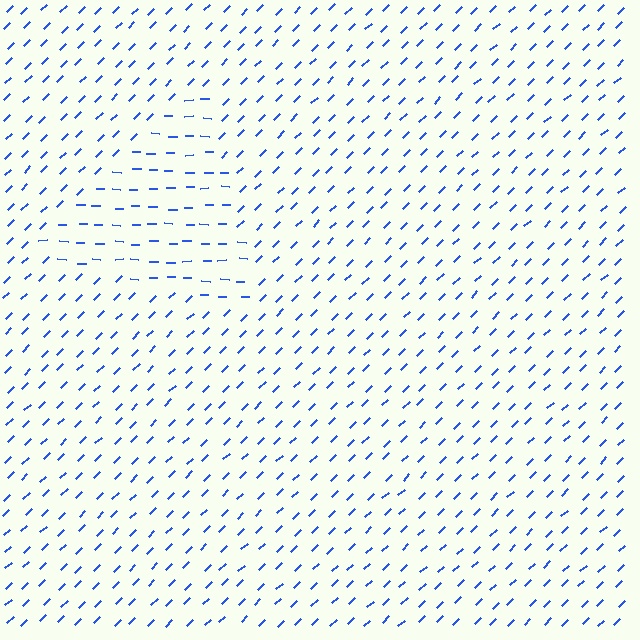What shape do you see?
I see a triangle.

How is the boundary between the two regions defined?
The boundary is defined purely by a change in line orientation (approximately 45 degrees difference). All lines are the same color and thickness.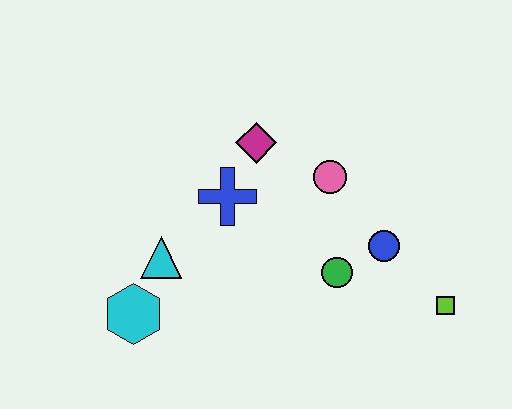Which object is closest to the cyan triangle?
The cyan hexagon is closest to the cyan triangle.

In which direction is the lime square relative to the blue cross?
The lime square is to the right of the blue cross.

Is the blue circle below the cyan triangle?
No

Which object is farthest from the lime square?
The cyan hexagon is farthest from the lime square.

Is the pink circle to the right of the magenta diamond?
Yes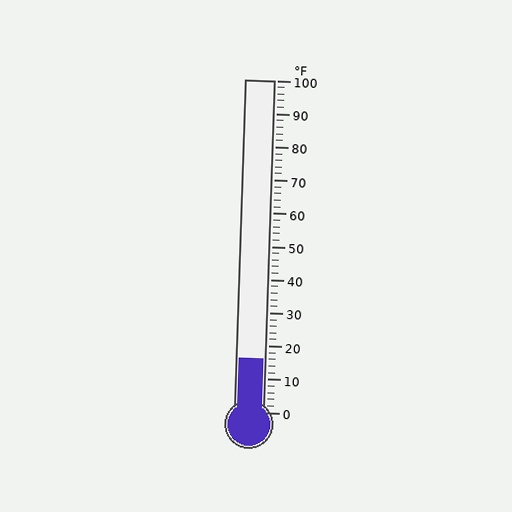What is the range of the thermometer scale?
The thermometer scale ranges from 0°F to 100°F.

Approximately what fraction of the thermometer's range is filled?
The thermometer is filled to approximately 15% of its range.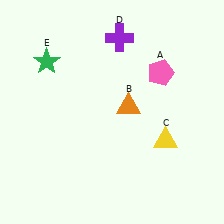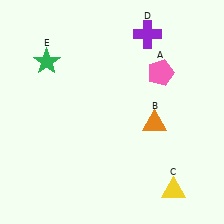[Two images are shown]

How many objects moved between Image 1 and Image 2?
3 objects moved between the two images.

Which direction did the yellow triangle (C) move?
The yellow triangle (C) moved down.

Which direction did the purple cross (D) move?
The purple cross (D) moved right.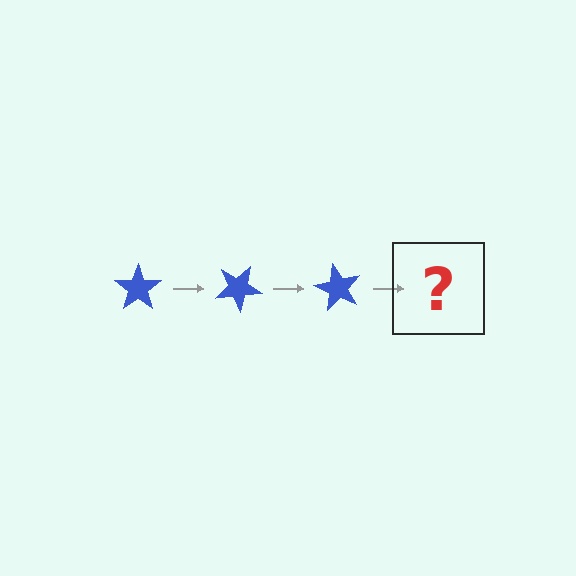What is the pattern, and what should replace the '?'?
The pattern is that the star rotates 30 degrees each step. The '?' should be a blue star rotated 90 degrees.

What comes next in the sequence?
The next element should be a blue star rotated 90 degrees.